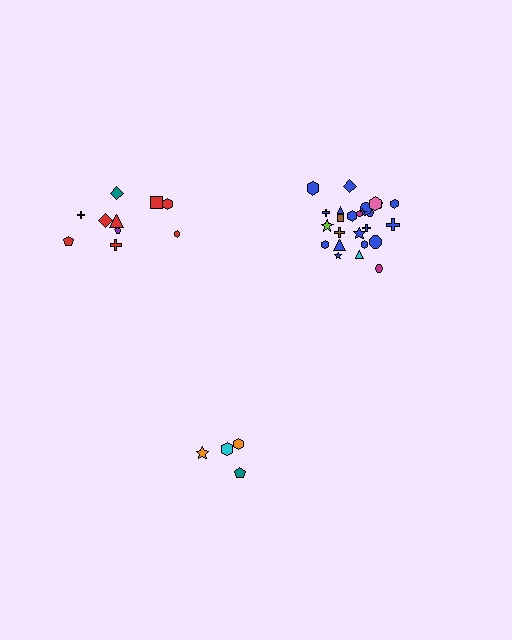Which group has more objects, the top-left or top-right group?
The top-right group.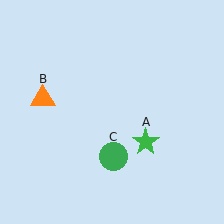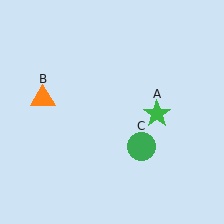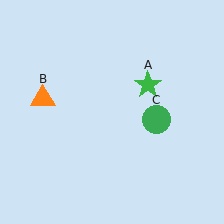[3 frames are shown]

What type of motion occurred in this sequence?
The green star (object A), green circle (object C) rotated counterclockwise around the center of the scene.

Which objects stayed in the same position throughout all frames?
Orange triangle (object B) remained stationary.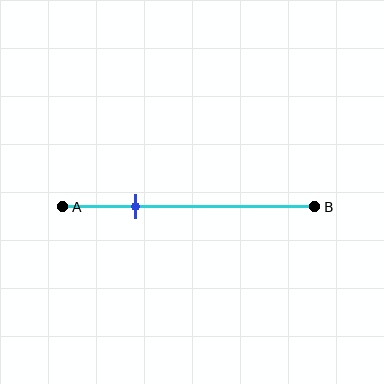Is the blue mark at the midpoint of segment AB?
No, the mark is at about 30% from A, not at the 50% midpoint.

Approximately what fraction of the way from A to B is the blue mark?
The blue mark is approximately 30% of the way from A to B.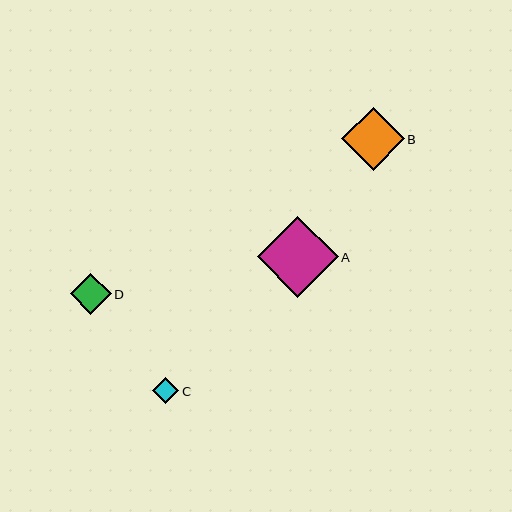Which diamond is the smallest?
Diamond C is the smallest with a size of approximately 26 pixels.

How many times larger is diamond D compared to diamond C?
Diamond D is approximately 1.5 times the size of diamond C.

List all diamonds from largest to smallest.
From largest to smallest: A, B, D, C.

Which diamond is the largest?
Diamond A is the largest with a size of approximately 81 pixels.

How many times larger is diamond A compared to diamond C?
Diamond A is approximately 3.1 times the size of diamond C.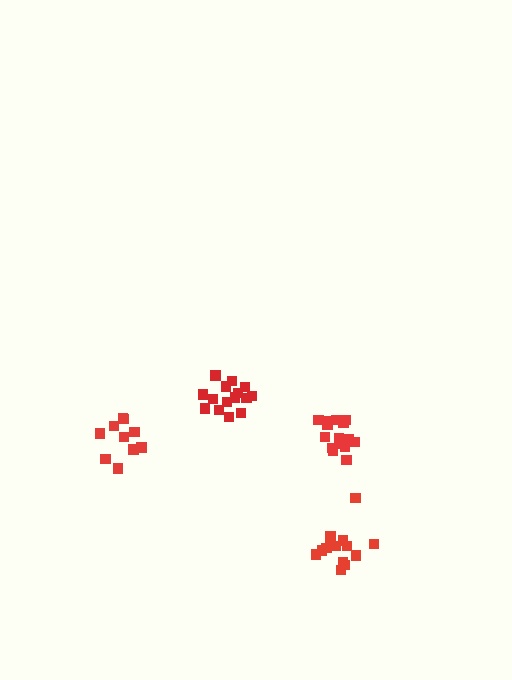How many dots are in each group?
Group 1: 15 dots, Group 2: 10 dots, Group 3: 14 dots, Group 4: 15 dots (54 total).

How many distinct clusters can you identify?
There are 4 distinct clusters.